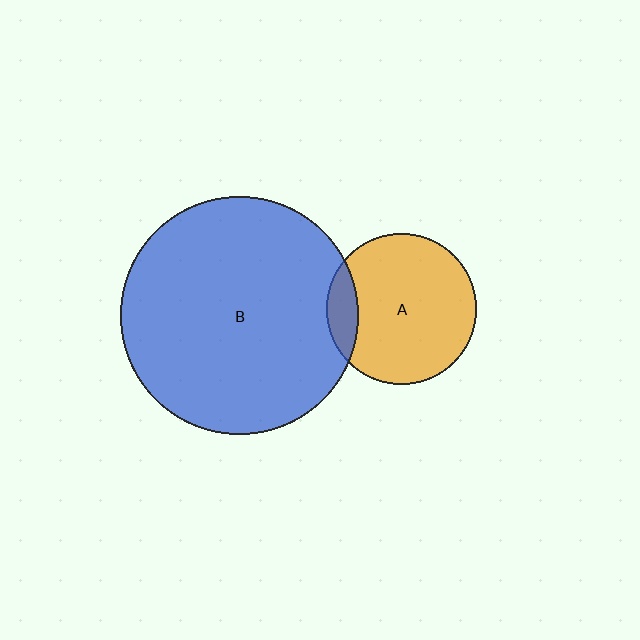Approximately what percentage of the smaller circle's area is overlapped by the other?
Approximately 15%.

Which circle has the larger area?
Circle B (blue).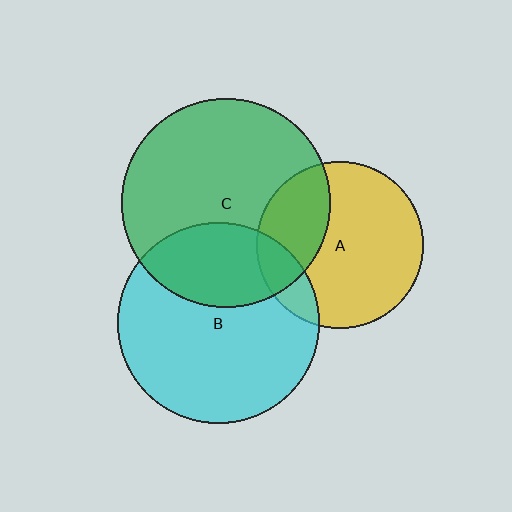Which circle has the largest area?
Circle C (green).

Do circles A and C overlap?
Yes.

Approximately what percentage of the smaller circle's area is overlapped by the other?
Approximately 30%.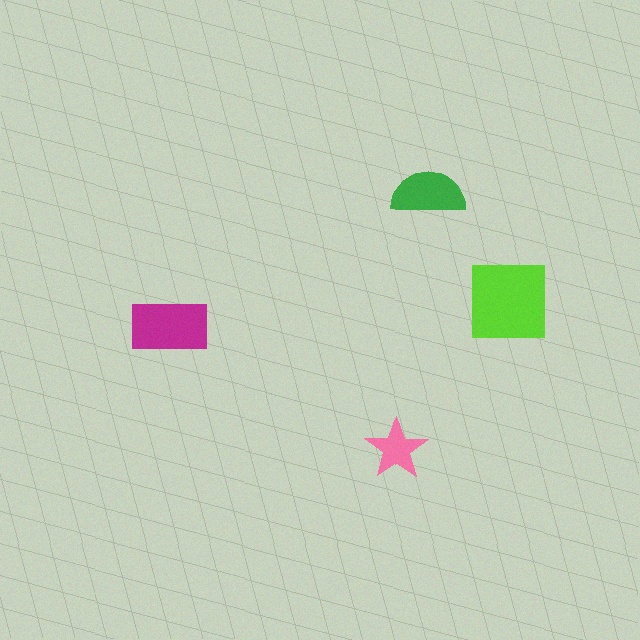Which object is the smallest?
The pink star.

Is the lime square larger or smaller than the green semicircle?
Larger.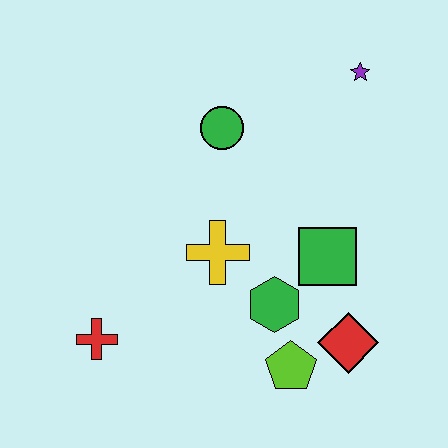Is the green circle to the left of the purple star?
Yes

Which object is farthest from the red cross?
The purple star is farthest from the red cross.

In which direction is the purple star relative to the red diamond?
The purple star is above the red diamond.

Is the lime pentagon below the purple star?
Yes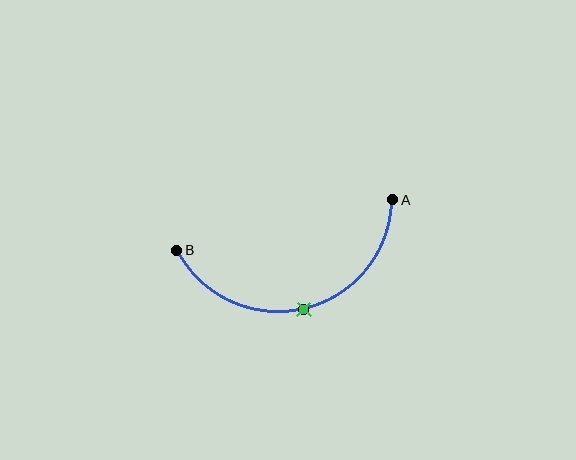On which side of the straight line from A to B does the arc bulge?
The arc bulges below the straight line connecting A and B.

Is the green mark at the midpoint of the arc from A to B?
Yes. The green mark lies on the arc at equal arc-length from both A and B — it is the arc midpoint.